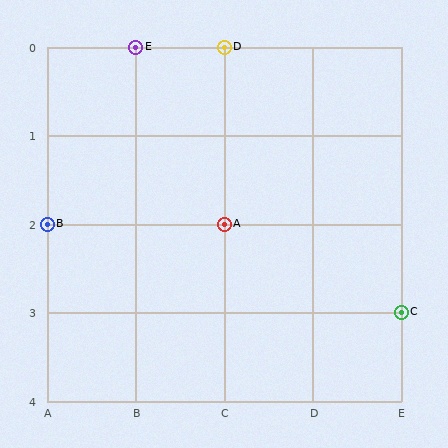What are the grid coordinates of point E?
Point E is at grid coordinates (B, 0).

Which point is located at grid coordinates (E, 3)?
Point C is at (E, 3).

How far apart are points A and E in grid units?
Points A and E are 1 column and 2 rows apart (about 2.2 grid units diagonally).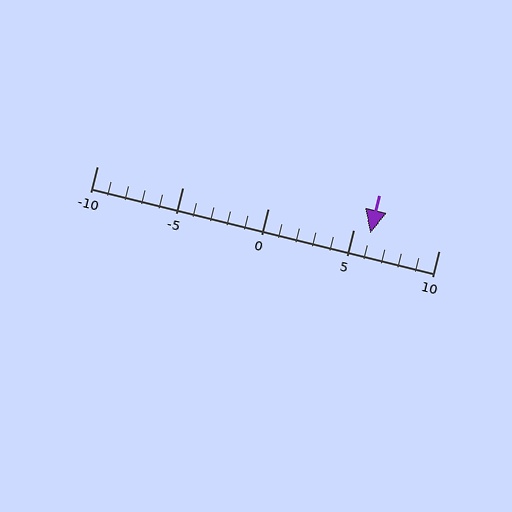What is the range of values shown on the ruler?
The ruler shows values from -10 to 10.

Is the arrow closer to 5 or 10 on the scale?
The arrow is closer to 5.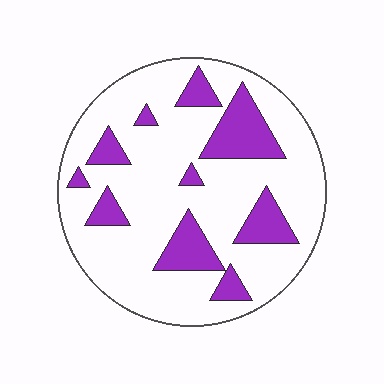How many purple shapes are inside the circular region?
10.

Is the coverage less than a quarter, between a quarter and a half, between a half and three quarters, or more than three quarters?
Less than a quarter.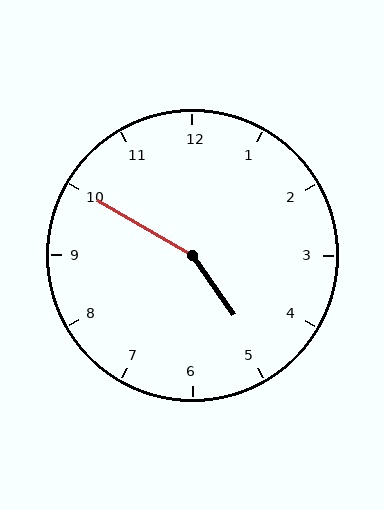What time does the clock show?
4:50.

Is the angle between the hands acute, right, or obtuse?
It is obtuse.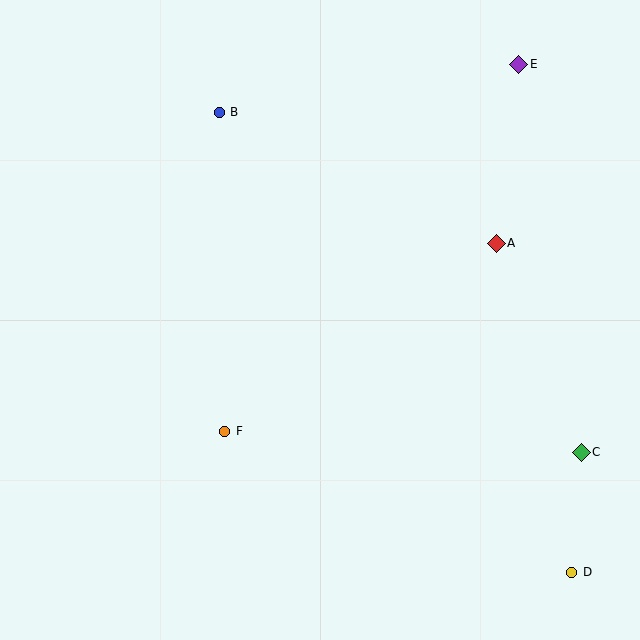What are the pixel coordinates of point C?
Point C is at (581, 452).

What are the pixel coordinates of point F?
Point F is at (225, 431).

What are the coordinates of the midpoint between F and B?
The midpoint between F and B is at (222, 272).